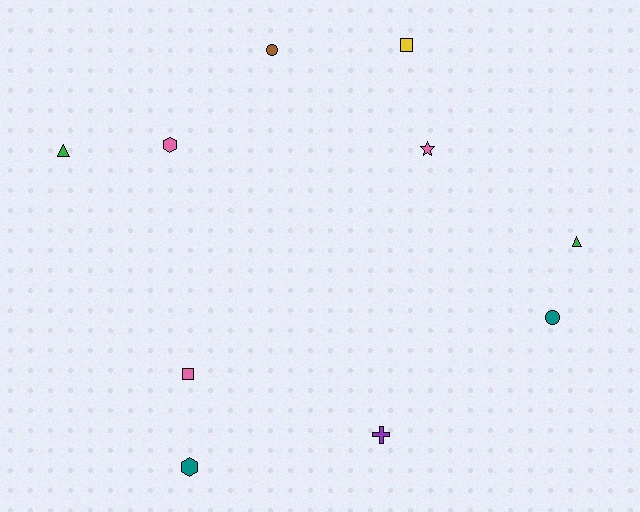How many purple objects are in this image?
There is 1 purple object.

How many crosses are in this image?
There is 1 cross.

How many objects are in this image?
There are 10 objects.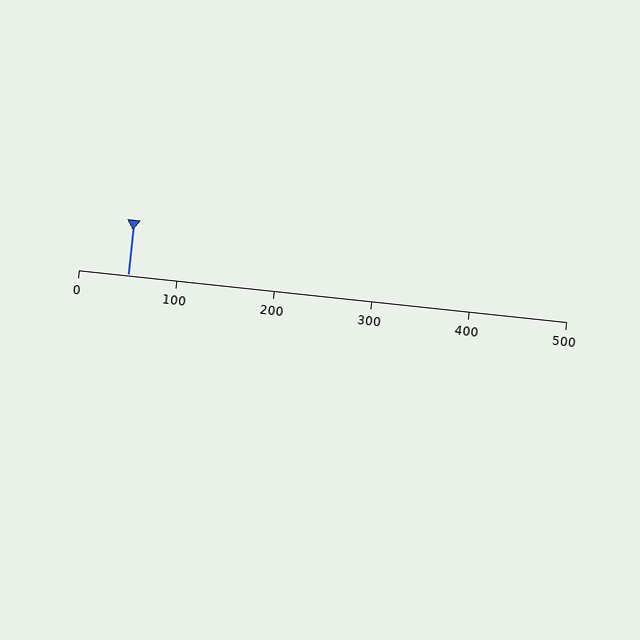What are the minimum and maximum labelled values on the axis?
The axis runs from 0 to 500.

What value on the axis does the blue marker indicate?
The marker indicates approximately 50.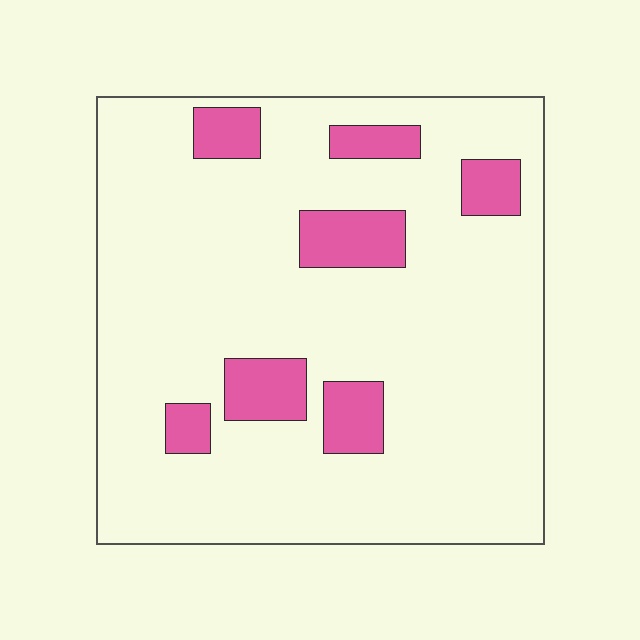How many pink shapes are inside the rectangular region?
7.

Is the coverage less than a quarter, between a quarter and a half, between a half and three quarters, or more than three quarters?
Less than a quarter.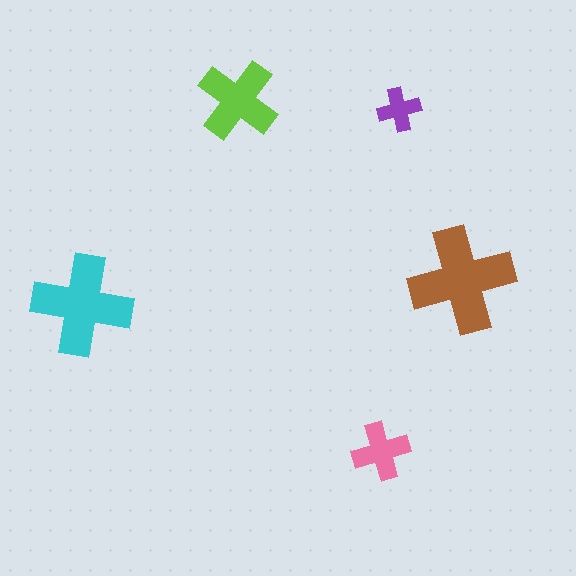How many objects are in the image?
There are 5 objects in the image.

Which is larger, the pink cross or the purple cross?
The pink one.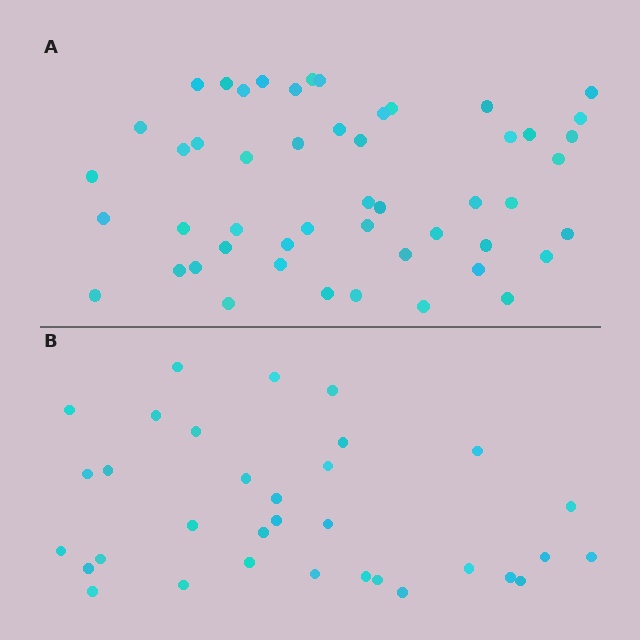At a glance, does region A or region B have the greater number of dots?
Region A (the top region) has more dots.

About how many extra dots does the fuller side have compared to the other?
Region A has approximately 15 more dots than region B.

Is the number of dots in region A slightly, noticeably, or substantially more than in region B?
Region A has substantially more. The ratio is roughly 1.5 to 1.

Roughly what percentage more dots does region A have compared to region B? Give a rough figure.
About 50% more.